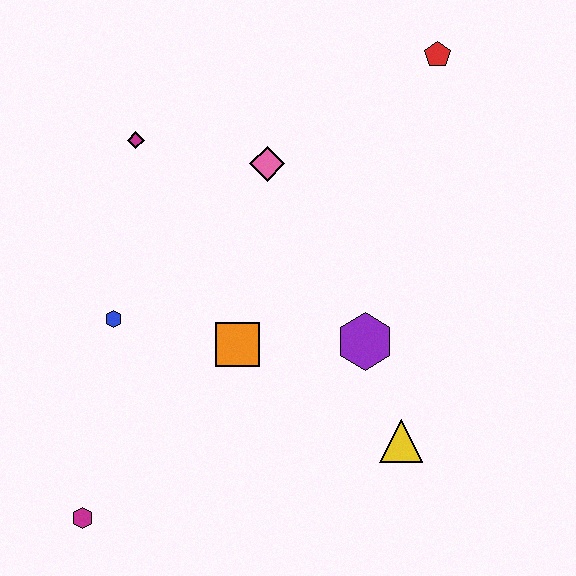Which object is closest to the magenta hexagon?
The blue hexagon is closest to the magenta hexagon.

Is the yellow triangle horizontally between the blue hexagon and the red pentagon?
Yes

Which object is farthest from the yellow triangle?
The magenta diamond is farthest from the yellow triangle.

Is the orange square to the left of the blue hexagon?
No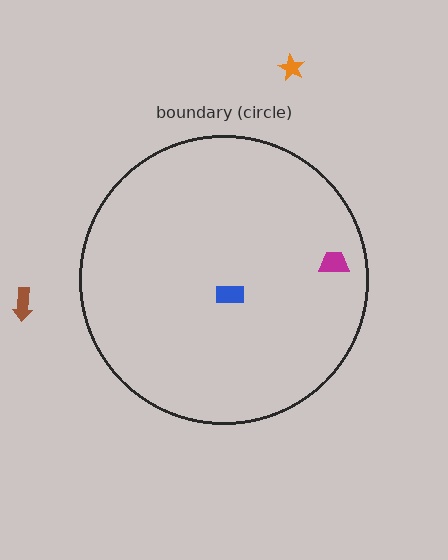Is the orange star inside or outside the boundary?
Outside.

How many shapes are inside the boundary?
2 inside, 2 outside.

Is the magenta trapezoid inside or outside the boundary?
Inside.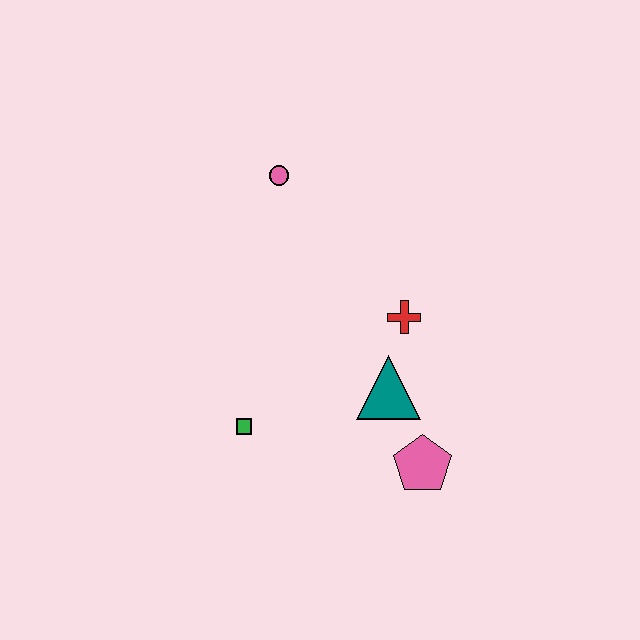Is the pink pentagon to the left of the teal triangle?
No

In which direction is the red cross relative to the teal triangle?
The red cross is above the teal triangle.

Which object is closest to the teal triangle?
The red cross is closest to the teal triangle.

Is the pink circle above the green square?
Yes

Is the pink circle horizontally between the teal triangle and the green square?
Yes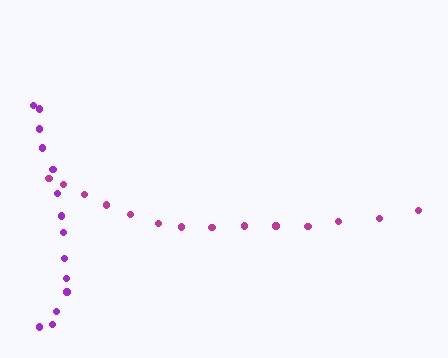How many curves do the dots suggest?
There are 2 distinct paths.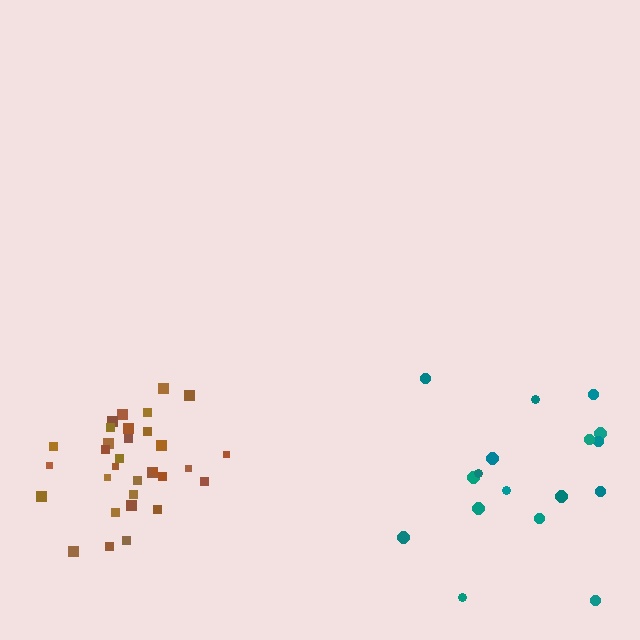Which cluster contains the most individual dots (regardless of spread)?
Brown (32).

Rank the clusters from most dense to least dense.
brown, teal.